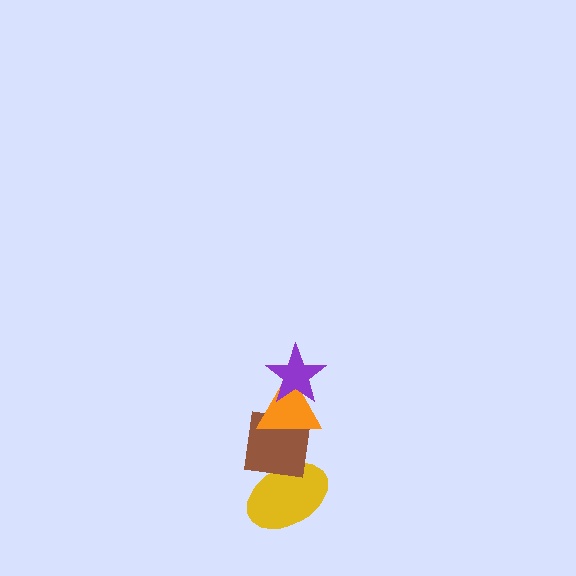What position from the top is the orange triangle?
The orange triangle is 2nd from the top.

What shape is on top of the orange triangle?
The purple star is on top of the orange triangle.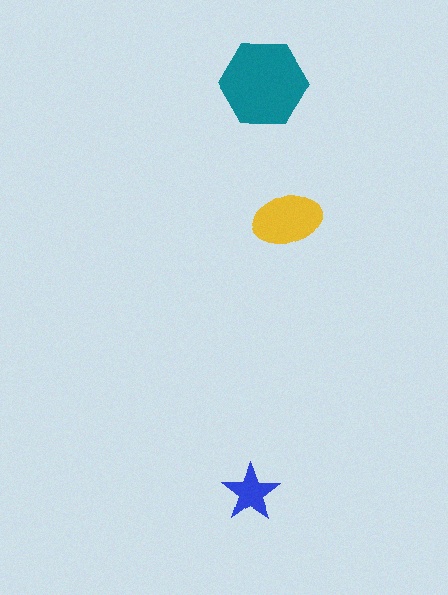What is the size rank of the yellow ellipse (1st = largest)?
2nd.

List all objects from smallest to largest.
The blue star, the yellow ellipse, the teal hexagon.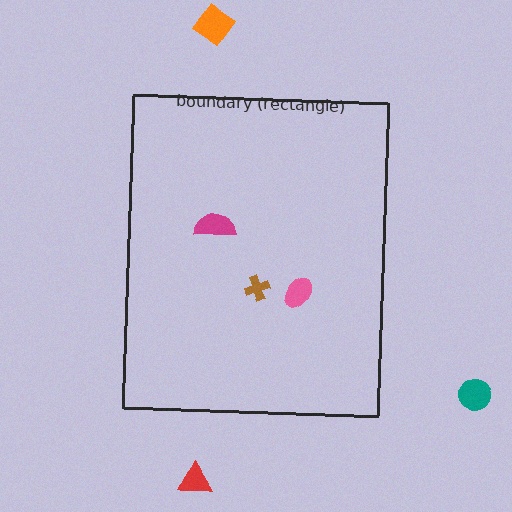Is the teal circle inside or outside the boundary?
Outside.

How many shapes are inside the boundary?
3 inside, 3 outside.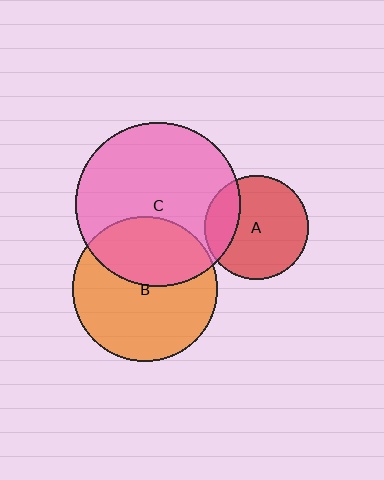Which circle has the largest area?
Circle C (pink).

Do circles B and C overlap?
Yes.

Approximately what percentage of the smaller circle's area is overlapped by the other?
Approximately 40%.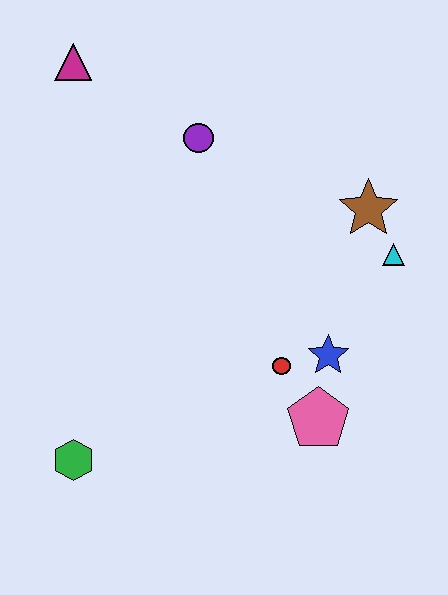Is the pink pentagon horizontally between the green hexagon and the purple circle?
No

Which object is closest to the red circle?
The blue star is closest to the red circle.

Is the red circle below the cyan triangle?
Yes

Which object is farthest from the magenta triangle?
The pink pentagon is farthest from the magenta triangle.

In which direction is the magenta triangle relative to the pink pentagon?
The magenta triangle is above the pink pentagon.